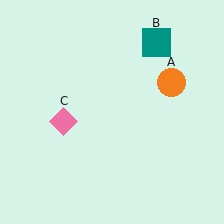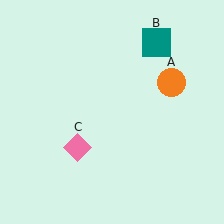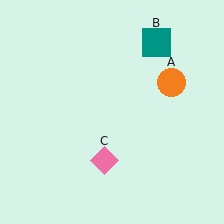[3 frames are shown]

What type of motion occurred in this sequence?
The pink diamond (object C) rotated counterclockwise around the center of the scene.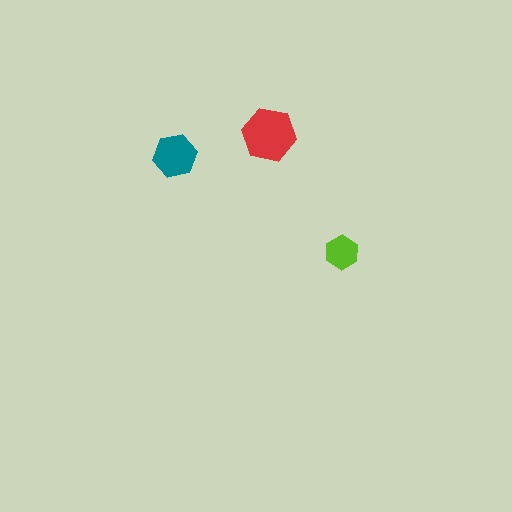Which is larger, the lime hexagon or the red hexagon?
The red one.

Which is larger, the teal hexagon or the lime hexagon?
The teal one.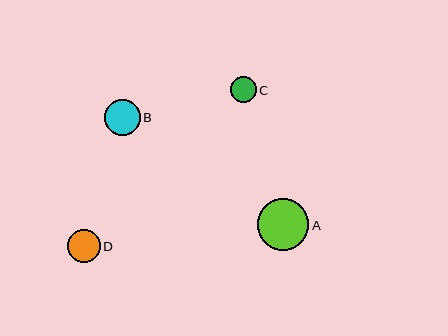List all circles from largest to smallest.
From largest to smallest: A, B, D, C.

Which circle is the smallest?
Circle C is the smallest with a size of approximately 26 pixels.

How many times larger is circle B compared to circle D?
Circle B is approximately 1.1 times the size of circle D.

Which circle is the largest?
Circle A is the largest with a size of approximately 52 pixels.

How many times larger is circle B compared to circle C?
Circle B is approximately 1.4 times the size of circle C.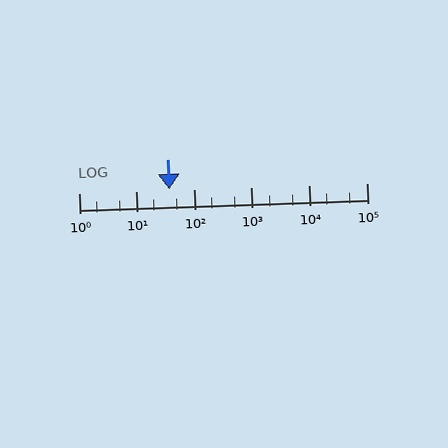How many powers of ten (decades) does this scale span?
The scale spans 5 decades, from 1 to 100000.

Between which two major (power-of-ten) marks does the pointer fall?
The pointer is between 10 and 100.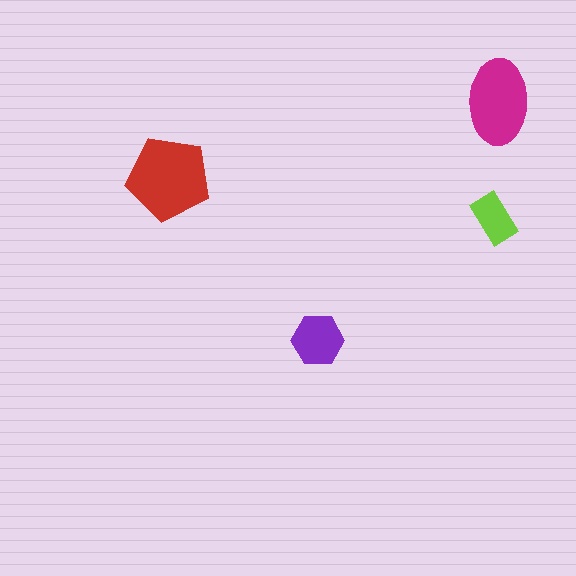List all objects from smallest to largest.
The lime rectangle, the purple hexagon, the magenta ellipse, the red pentagon.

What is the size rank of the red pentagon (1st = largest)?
1st.